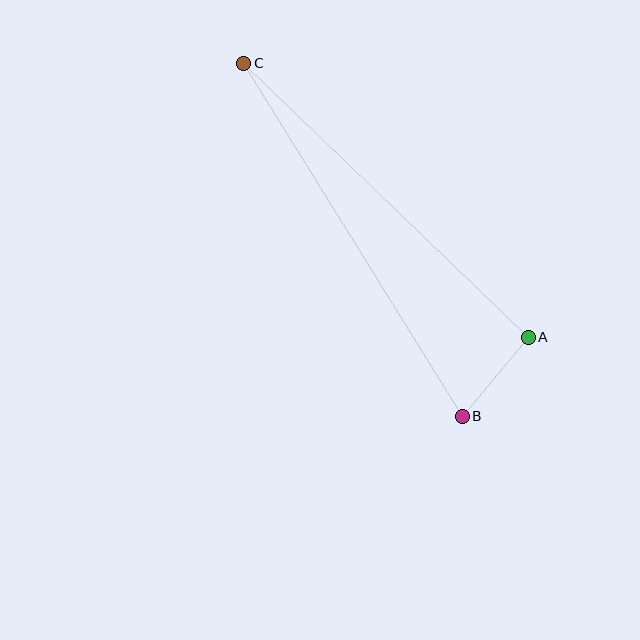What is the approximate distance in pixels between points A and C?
The distance between A and C is approximately 395 pixels.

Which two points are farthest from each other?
Points B and C are farthest from each other.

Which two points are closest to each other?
Points A and B are closest to each other.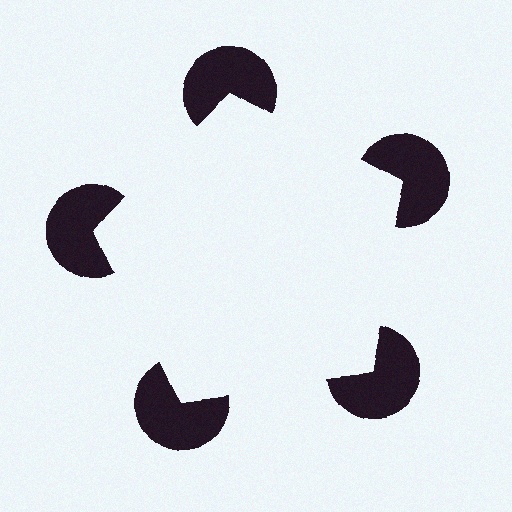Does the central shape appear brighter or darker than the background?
It typically appears slightly brighter than the background, even though no actual brightness change is drawn.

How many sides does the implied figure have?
5 sides.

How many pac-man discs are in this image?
There are 5 — one at each vertex of the illusory pentagon.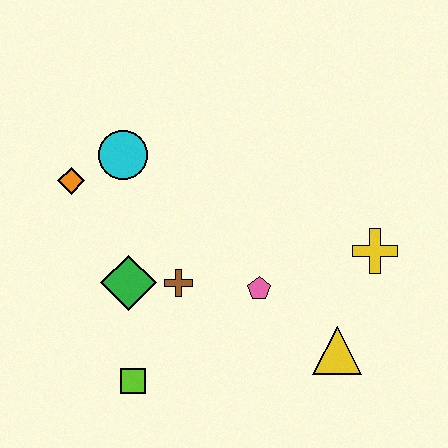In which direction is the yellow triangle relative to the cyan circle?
The yellow triangle is to the right of the cyan circle.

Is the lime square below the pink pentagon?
Yes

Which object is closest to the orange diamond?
The cyan circle is closest to the orange diamond.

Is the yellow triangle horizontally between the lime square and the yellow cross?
Yes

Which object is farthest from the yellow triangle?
The orange diamond is farthest from the yellow triangle.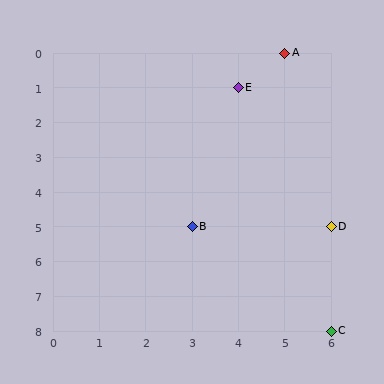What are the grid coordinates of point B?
Point B is at grid coordinates (3, 5).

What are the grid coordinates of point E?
Point E is at grid coordinates (4, 1).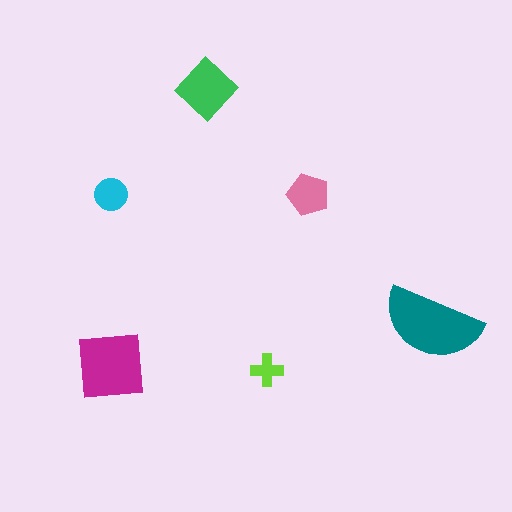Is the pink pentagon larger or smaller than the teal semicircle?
Smaller.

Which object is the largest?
The teal semicircle.